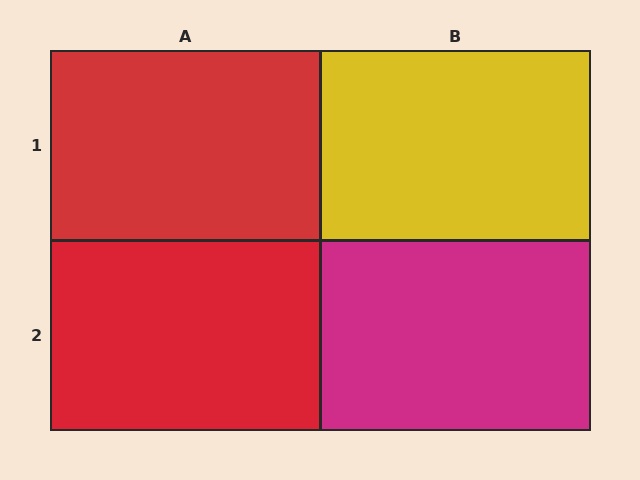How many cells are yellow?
1 cell is yellow.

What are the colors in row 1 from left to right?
Red, yellow.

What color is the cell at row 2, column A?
Red.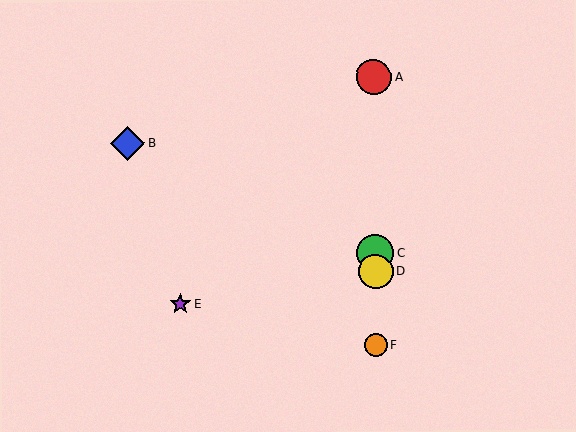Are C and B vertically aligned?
No, C is at x≈375 and B is at x≈128.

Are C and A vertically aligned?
Yes, both are at x≈375.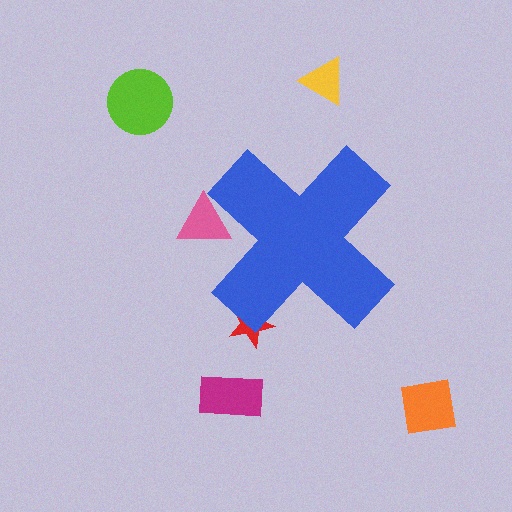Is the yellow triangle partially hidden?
No, the yellow triangle is fully visible.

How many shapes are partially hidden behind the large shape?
2 shapes are partially hidden.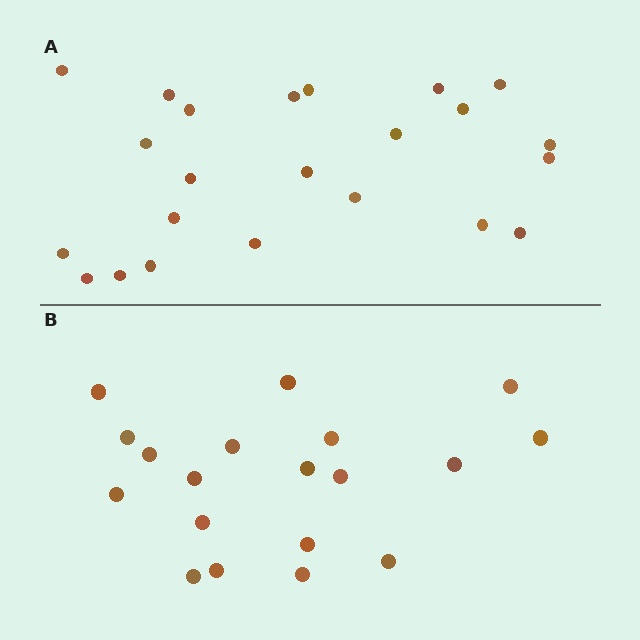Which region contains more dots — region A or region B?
Region A (the top region) has more dots.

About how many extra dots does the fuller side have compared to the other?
Region A has about 4 more dots than region B.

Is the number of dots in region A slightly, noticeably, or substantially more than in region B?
Region A has only slightly more — the two regions are fairly close. The ratio is roughly 1.2 to 1.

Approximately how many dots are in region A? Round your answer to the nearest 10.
About 20 dots. (The exact count is 23, which rounds to 20.)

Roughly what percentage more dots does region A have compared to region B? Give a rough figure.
About 20% more.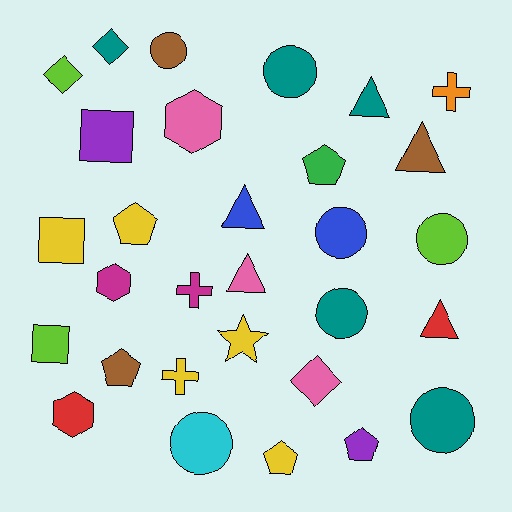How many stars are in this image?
There is 1 star.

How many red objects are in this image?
There are 2 red objects.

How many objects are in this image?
There are 30 objects.